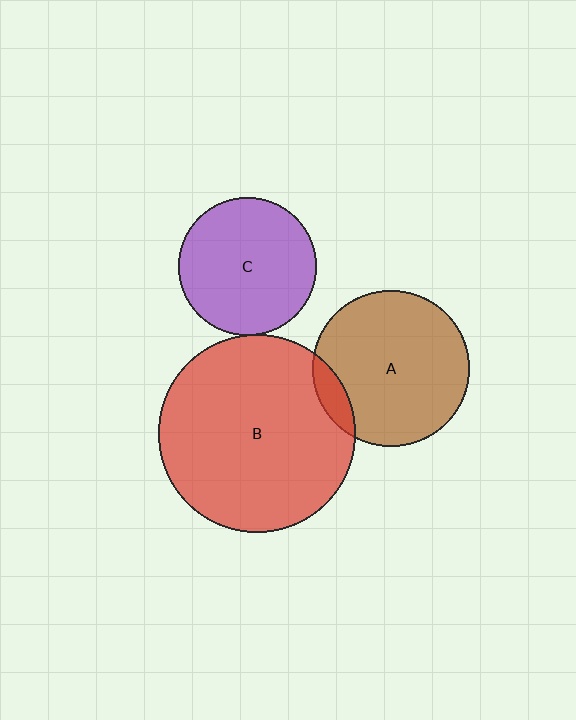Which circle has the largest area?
Circle B (red).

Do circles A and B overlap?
Yes.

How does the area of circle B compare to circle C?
Approximately 2.1 times.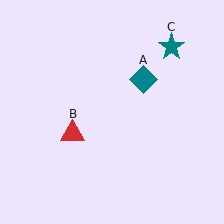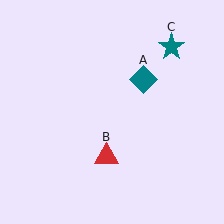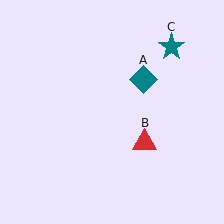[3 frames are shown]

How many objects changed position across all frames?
1 object changed position: red triangle (object B).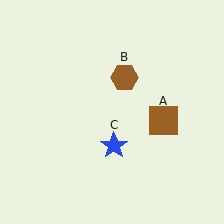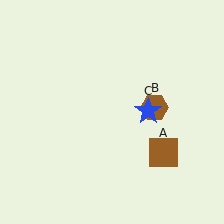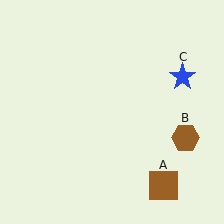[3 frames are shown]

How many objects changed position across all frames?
3 objects changed position: brown square (object A), brown hexagon (object B), blue star (object C).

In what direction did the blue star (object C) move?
The blue star (object C) moved up and to the right.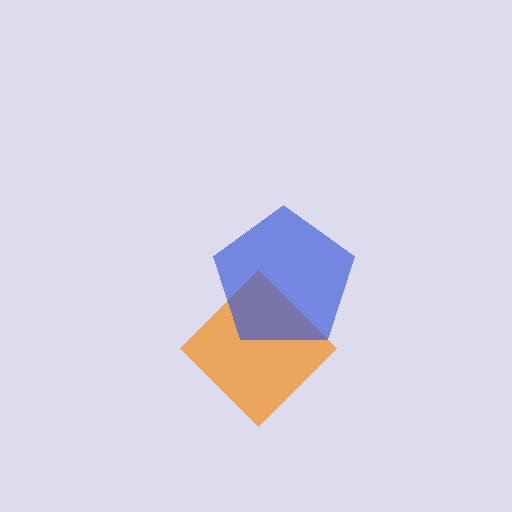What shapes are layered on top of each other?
The layered shapes are: an orange diamond, a blue pentagon.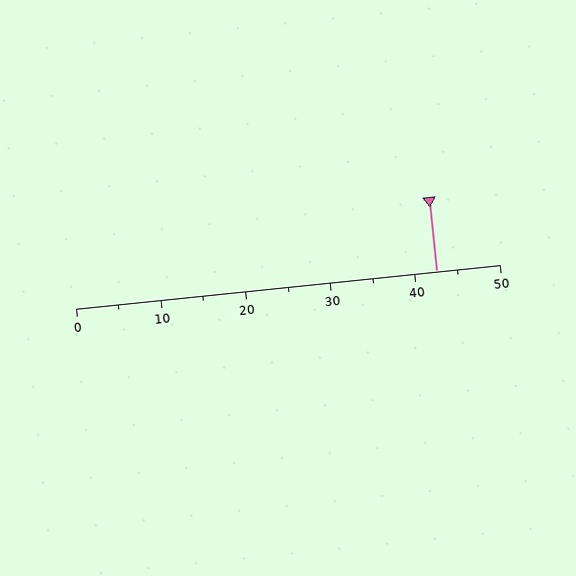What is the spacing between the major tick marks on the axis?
The major ticks are spaced 10 apart.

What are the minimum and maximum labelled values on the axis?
The axis runs from 0 to 50.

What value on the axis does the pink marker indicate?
The marker indicates approximately 42.5.